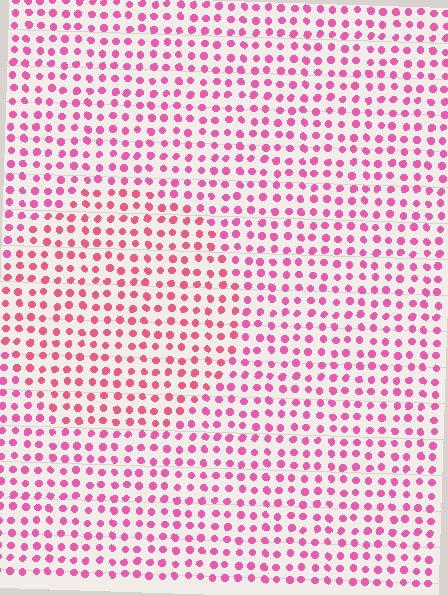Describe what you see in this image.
The image is filled with small pink elements in a uniform arrangement. A circle-shaped region is visible where the elements are tinted to a slightly different hue, forming a subtle color boundary.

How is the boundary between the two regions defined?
The boundary is defined purely by a slight shift in hue (about 17 degrees). Spacing, size, and orientation are identical on both sides.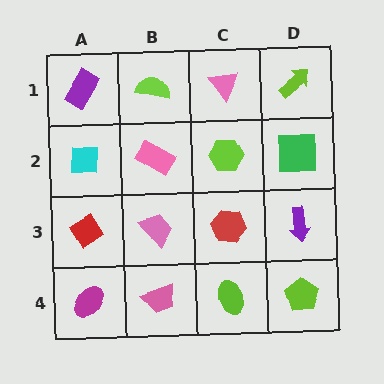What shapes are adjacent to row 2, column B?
A lime semicircle (row 1, column B), a pink trapezoid (row 3, column B), a cyan square (row 2, column A), a lime hexagon (row 2, column C).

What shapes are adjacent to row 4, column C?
A red hexagon (row 3, column C), a pink trapezoid (row 4, column B), a lime pentagon (row 4, column D).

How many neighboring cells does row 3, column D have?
3.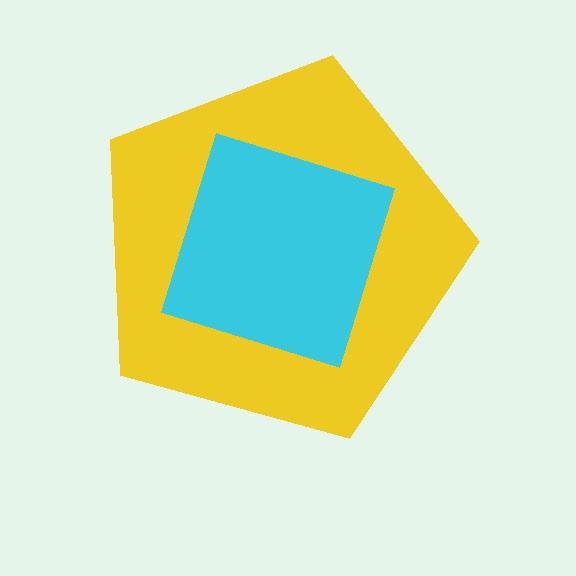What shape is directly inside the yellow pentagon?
The cyan square.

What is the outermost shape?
The yellow pentagon.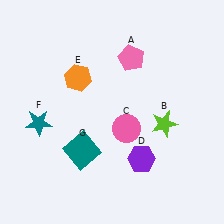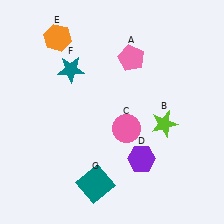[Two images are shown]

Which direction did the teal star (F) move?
The teal star (F) moved up.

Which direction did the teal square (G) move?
The teal square (G) moved down.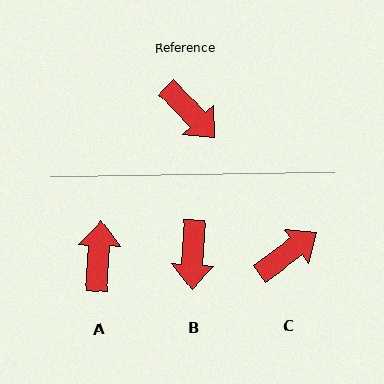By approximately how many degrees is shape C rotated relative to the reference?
Approximately 82 degrees counter-clockwise.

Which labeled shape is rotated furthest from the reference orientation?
A, about 132 degrees away.